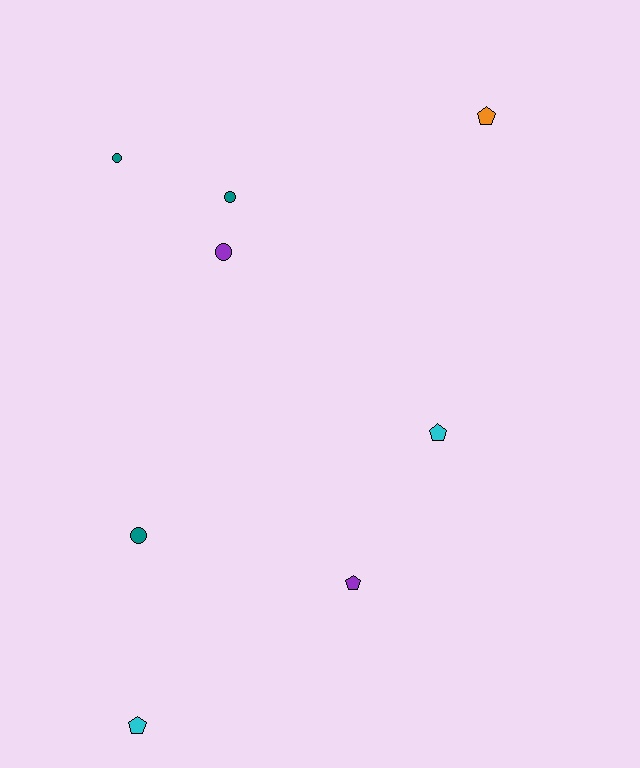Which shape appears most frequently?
Pentagon, with 4 objects.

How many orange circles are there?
There are no orange circles.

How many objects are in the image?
There are 8 objects.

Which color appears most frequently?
Teal, with 3 objects.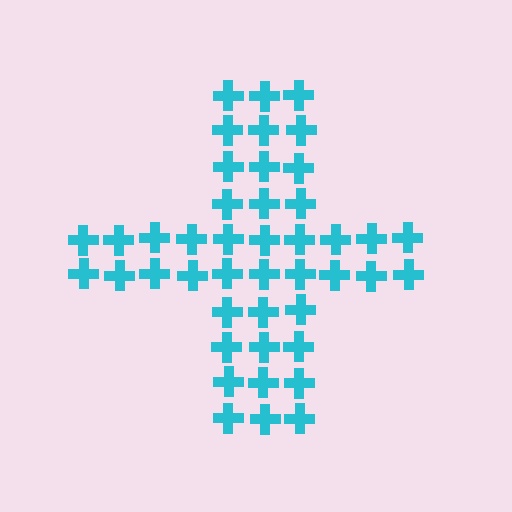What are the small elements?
The small elements are crosses.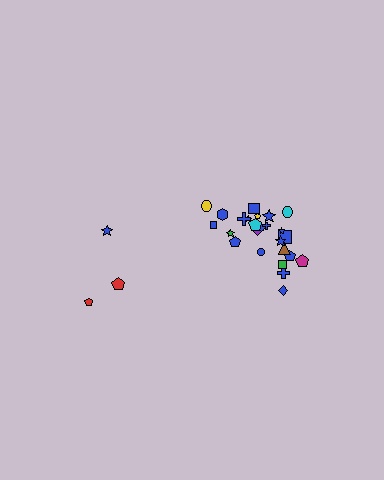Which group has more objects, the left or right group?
The right group.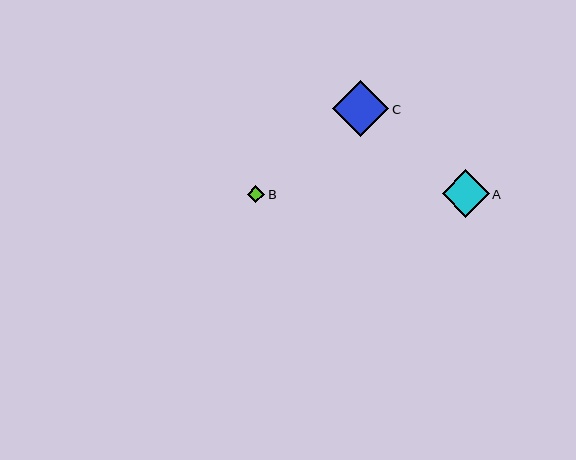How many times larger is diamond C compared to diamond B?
Diamond C is approximately 3.2 times the size of diamond B.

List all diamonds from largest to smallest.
From largest to smallest: C, A, B.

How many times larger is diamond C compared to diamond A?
Diamond C is approximately 1.2 times the size of diamond A.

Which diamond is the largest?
Diamond C is the largest with a size of approximately 56 pixels.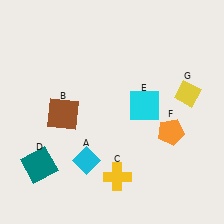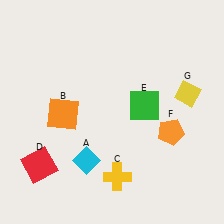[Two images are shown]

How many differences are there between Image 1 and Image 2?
There are 3 differences between the two images.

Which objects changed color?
B changed from brown to orange. D changed from teal to red. E changed from cyan to green.